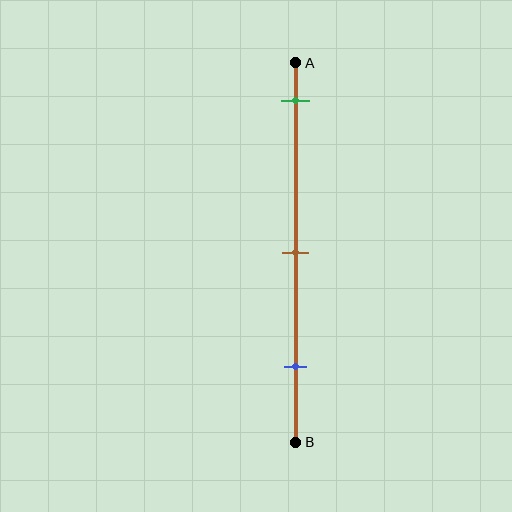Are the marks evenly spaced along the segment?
Yes, the marks are approximately evenly spaced.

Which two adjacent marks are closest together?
The brown and blue marks are the closest adjacent pair.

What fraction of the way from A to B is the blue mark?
The blue mark is approximately 80% (0.8) of the way from A to B.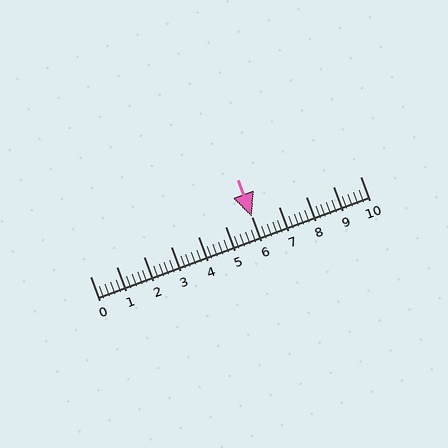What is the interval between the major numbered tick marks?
The major tick marks are spaced 1 units apart.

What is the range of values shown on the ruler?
The ruler shows values from 0 to 10.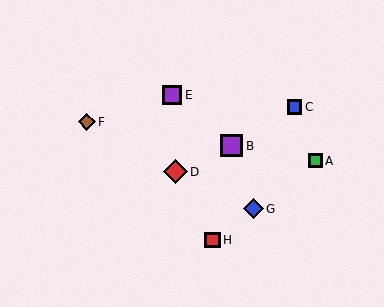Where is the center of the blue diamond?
The center of the blue diamond is at (253, 209).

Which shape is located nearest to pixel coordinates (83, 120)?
The brown diamond (labeled F) at (87, 122) is nearest to that location.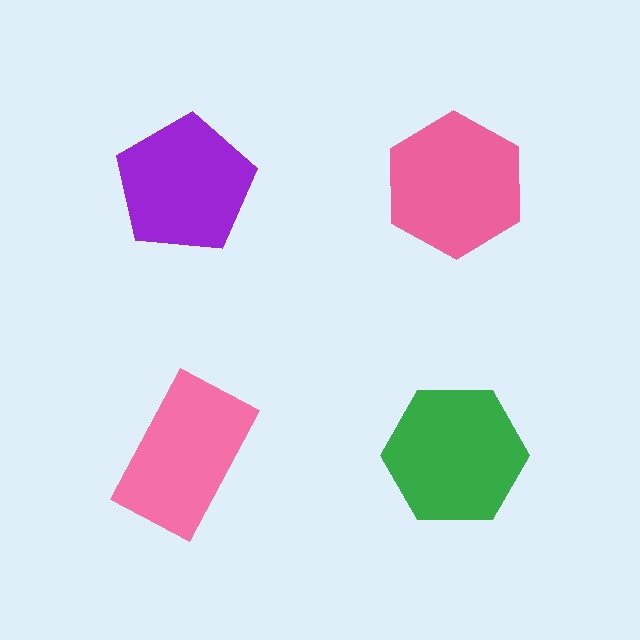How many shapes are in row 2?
2 shapes.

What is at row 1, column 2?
A pink hexagon.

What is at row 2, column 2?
A green hexagon.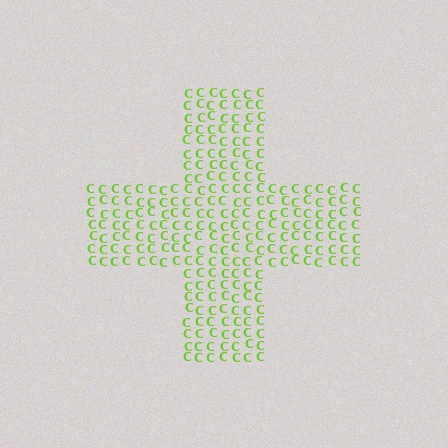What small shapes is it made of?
It is made of small letter C's.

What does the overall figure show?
The overall figure shows a cross.